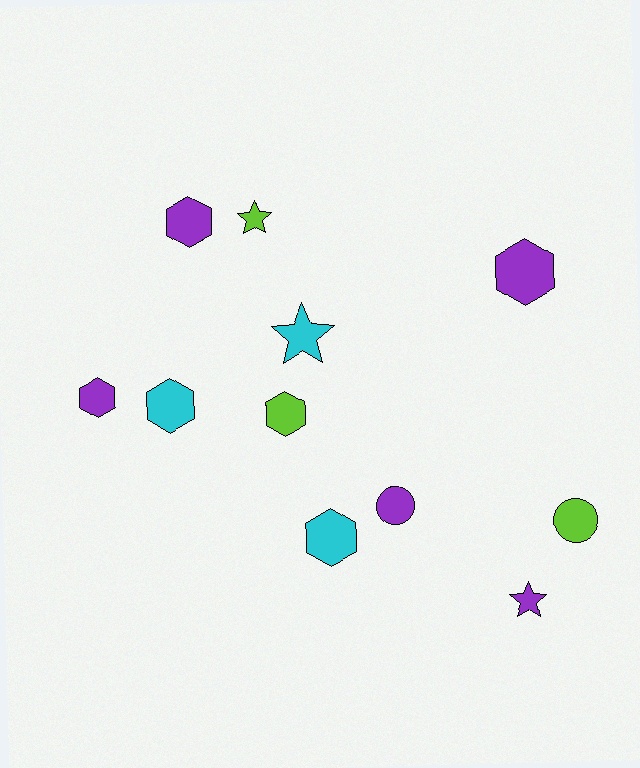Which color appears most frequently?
Purple, with 5 objects.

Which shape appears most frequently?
Hexagon, with 6 objects.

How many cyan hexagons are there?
There are 2 cyan hexagons.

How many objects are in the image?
There are 11 objects.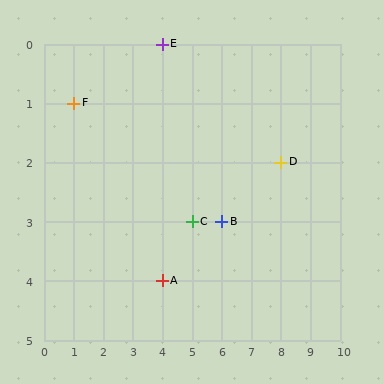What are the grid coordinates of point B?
Point B is at grid coordinates (6, 3).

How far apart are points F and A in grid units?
Points F and A are 3 columns and 3 rows apart (about 4.2 grid units diagonally).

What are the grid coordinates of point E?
Point E is at grid coordinates (4, 0).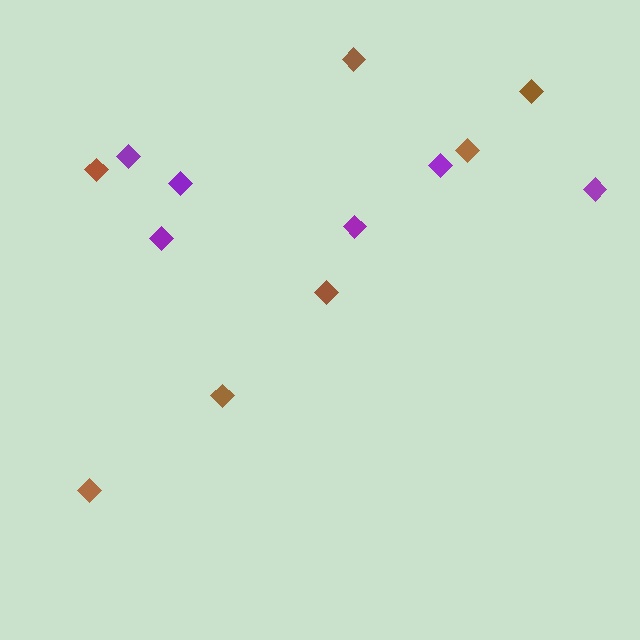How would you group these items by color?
There are 2 groups: one group of purple diamonds (6) and one group of brown diamonds (7).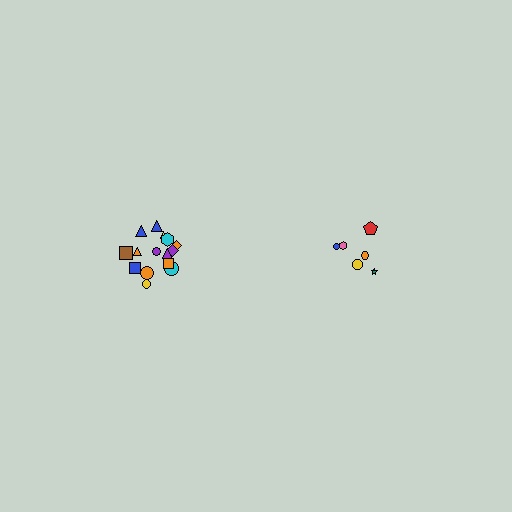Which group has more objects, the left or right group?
The left group.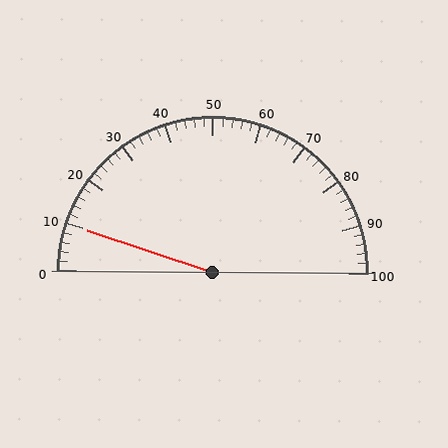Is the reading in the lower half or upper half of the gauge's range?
The reading is in the lower half of the range (0 to 100).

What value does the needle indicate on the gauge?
The needle indicates approximately 10.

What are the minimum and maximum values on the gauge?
The gauge ranges from 0 to 100.